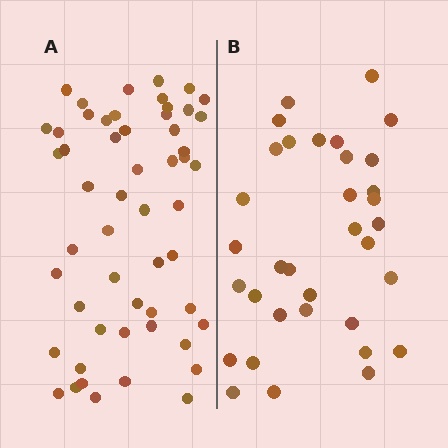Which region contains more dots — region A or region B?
Region A (the left region) has more dots.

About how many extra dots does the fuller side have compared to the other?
Region A has approximately 20 more dots than region B.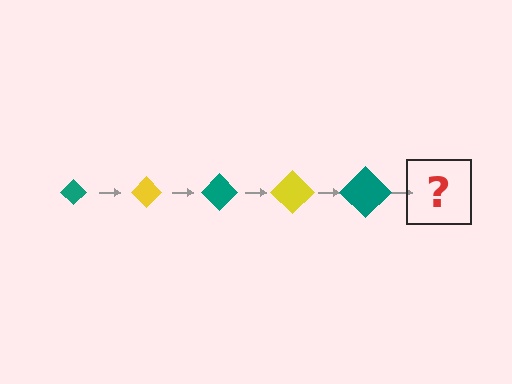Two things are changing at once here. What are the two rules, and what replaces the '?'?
The two rules are that the diamond grows larger each step and the color cycles through teal and yellow. The '?' should be a yellow diamond, larger than the previous one.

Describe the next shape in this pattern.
It should be a yellow diamond, larger than the previous one.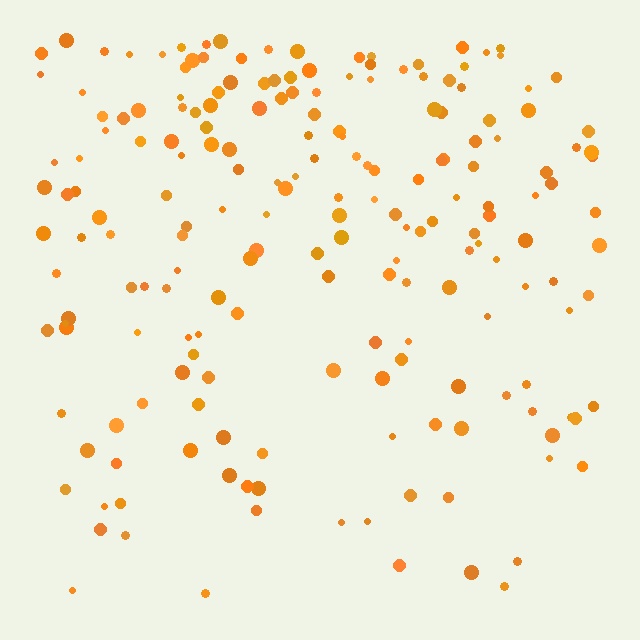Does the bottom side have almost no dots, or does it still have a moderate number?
Still a moderate number, just noticeably fewer than the top.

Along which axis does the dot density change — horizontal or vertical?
Vertical.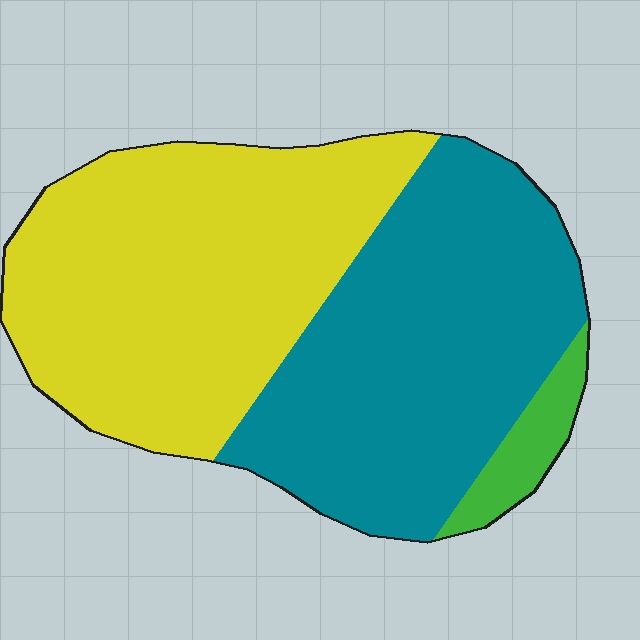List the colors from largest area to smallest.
From largest to smallest: yellow, teal, green.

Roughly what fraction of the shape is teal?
Teal covers about 45% of the shape.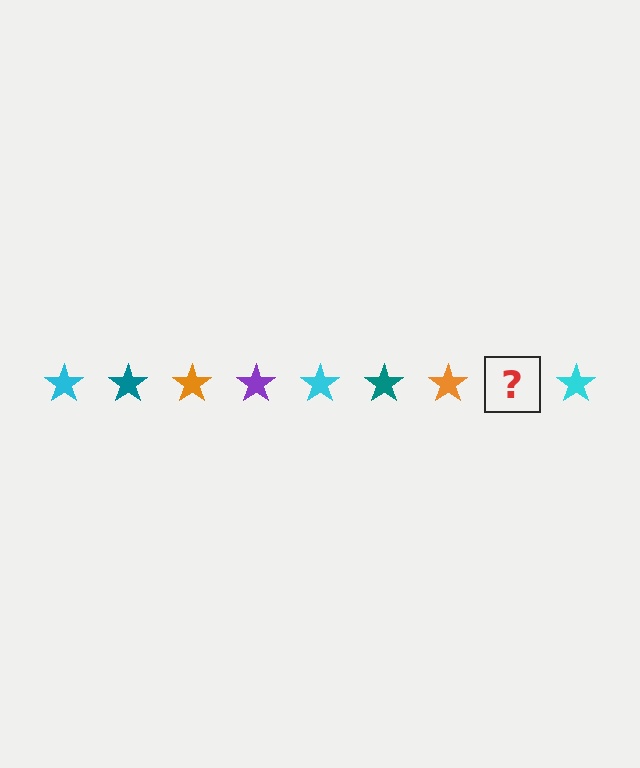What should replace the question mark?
The question mark should be replaced with a purple star.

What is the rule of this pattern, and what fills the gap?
The rule is that the pattern cycles through cyan, teal, orange, purple stars. The gap should be filled with a purple star.